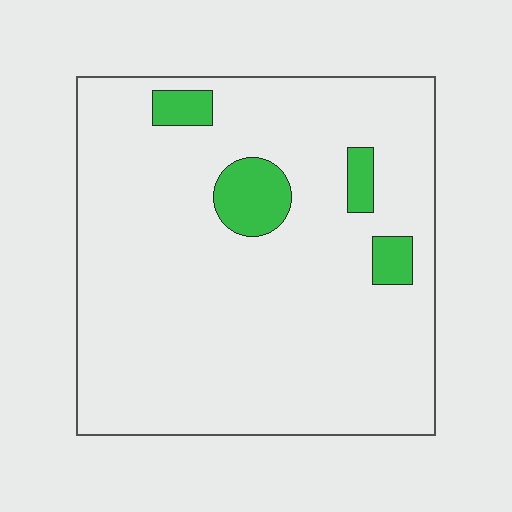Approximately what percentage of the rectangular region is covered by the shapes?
Approximately 10%.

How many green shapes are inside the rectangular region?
4.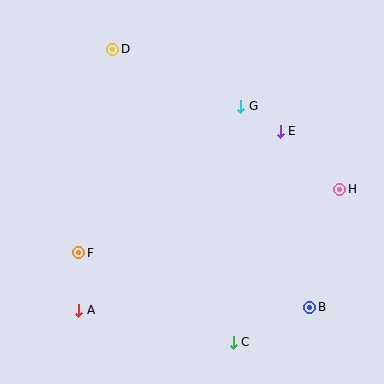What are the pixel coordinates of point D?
Point D is at (113, 49).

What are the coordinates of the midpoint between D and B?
The midpoint between D and B is at (211, 178).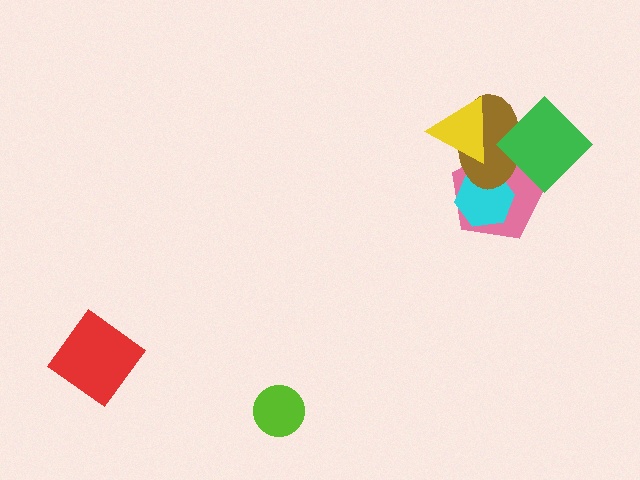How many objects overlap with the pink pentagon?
4 objects overlap with the pink pentagon.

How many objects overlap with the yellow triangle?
2 objects overlap with the yellow triangle.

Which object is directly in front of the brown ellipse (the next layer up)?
The yellow triangle is directly in front of the brown ellipse.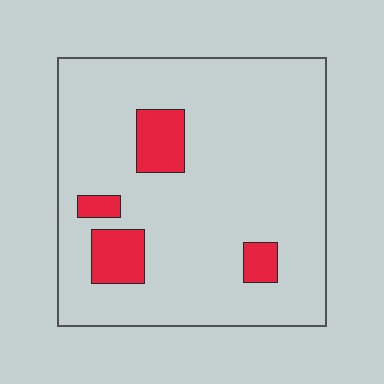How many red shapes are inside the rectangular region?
4.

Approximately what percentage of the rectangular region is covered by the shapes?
Approximately 10%.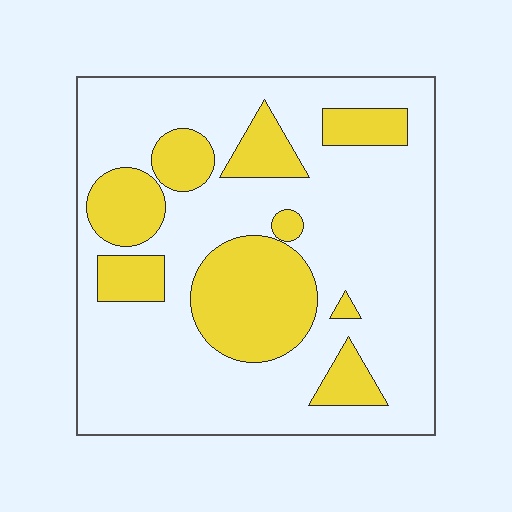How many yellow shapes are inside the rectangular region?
9.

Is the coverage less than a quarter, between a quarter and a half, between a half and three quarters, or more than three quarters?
Between a quarter and a half.